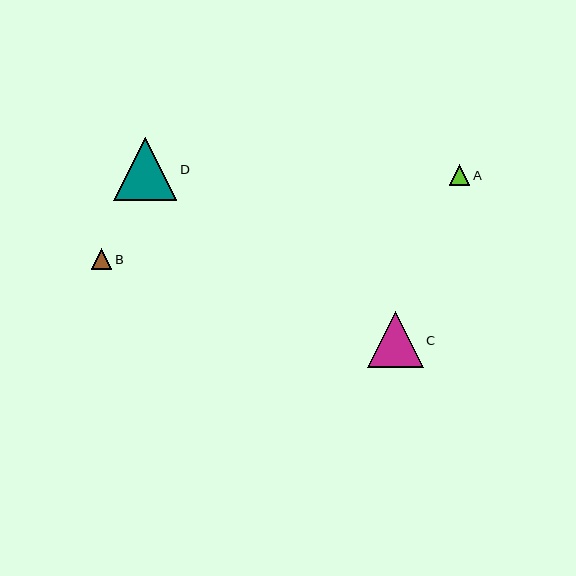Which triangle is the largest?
Triangle D is the largest with a size of approximately 63 pixels.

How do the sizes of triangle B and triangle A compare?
Triangle B and triangle A are approximately the same size.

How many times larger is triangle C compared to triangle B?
Triangle C is approximately 2.7 times the size of triangle B.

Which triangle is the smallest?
Triangle A is the smallest with a size of approximately 20 pixels.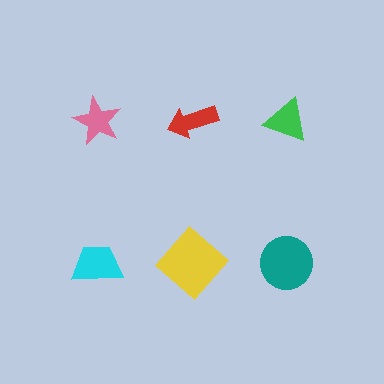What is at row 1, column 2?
A red arrow.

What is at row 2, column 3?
A teal circle.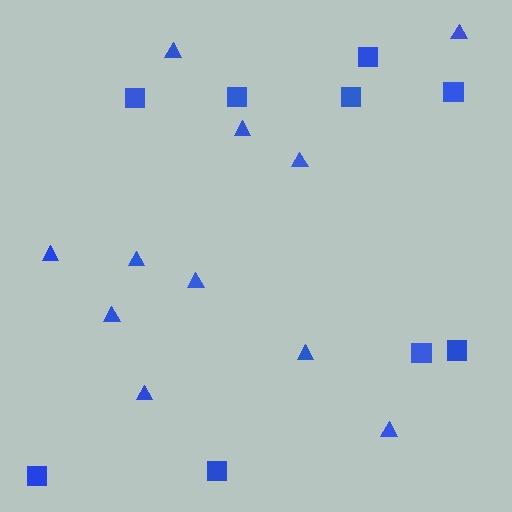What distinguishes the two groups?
There are 2 groups: one group of triangles (11) and one group of squares (9).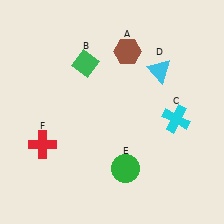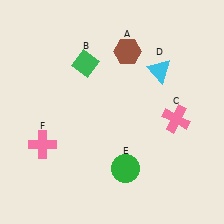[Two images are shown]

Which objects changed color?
C changed from cyan to pink. F changed from red to pink.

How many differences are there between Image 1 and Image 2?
There are 2 differences between the two images.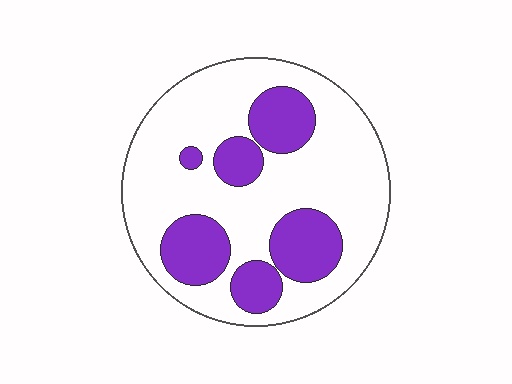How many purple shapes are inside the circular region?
6.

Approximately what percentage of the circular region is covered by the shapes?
Approximately 30%.